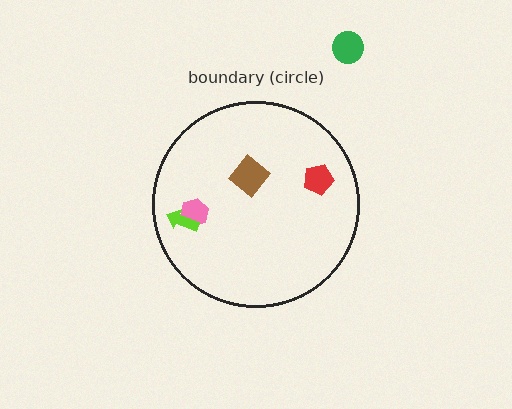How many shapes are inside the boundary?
4 inside, 1 outside.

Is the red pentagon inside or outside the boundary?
Inside.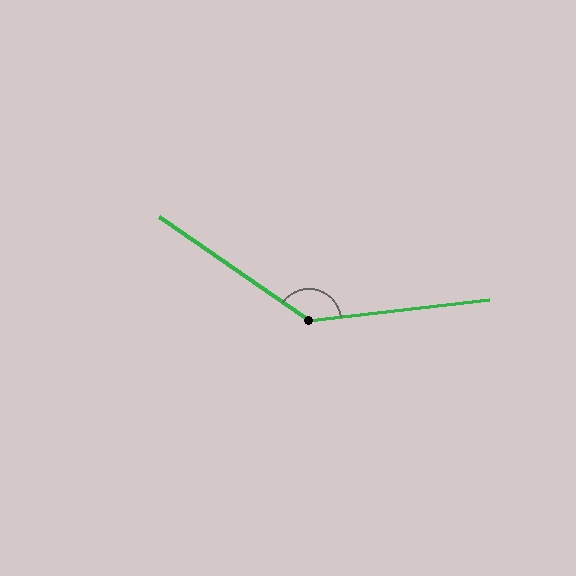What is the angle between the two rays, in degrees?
Approximately 139 degrees.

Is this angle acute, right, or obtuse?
It is obtuse.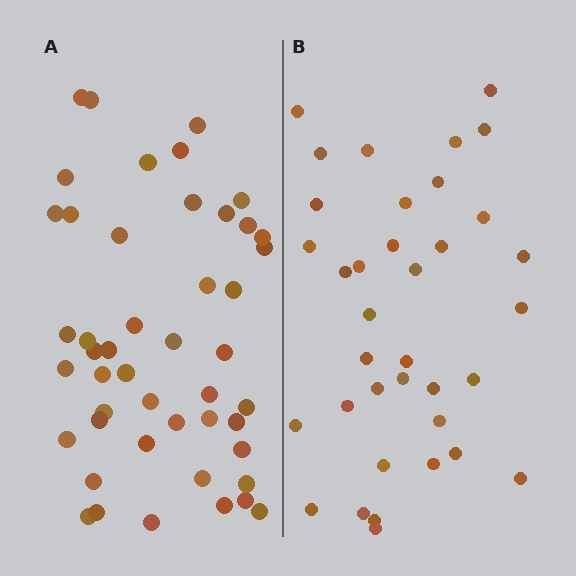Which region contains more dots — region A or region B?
Region A (the left region) has more dots.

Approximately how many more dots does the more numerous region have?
Region A has roughly 12 or so more dots than region B.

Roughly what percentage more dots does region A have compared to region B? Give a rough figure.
About 30% more.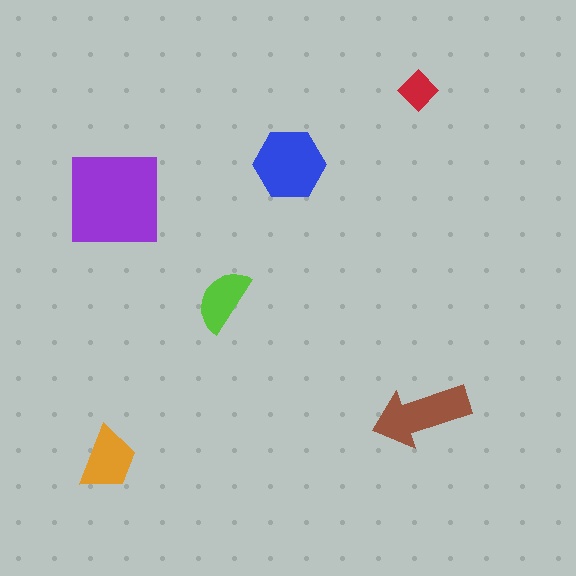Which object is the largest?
The purple square.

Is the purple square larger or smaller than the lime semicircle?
Larger.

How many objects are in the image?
There are 6 objects in the image.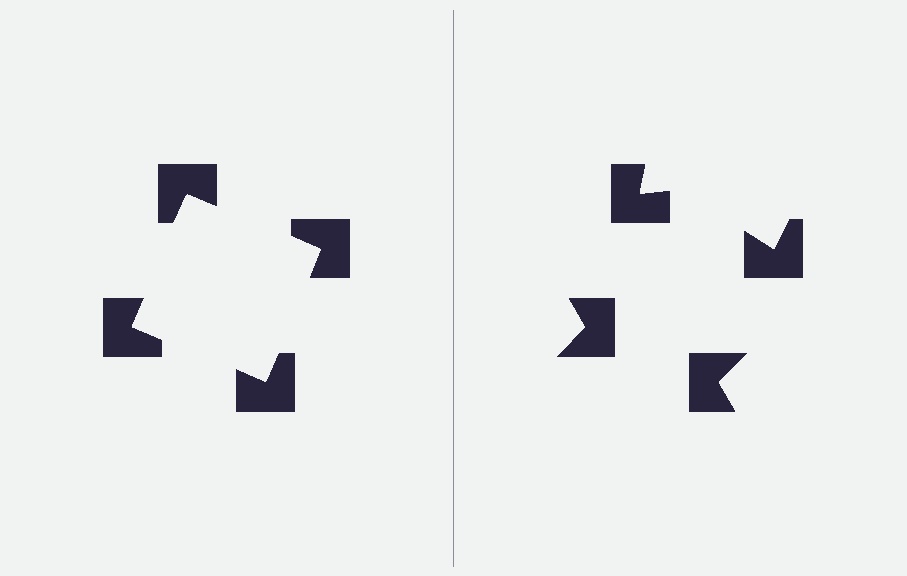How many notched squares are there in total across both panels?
8 — 4 on each side.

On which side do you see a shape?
An illusory square appears on the left side. On the right side the wedge cuts are rotated, so no coherent shape forms.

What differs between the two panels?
The notched squares are positioned identically on both sides; only the wedge orientations differ. On the left they align to a square; on the right they are misaligned.